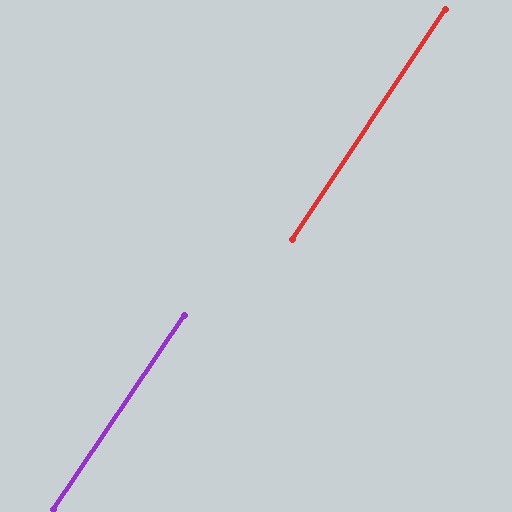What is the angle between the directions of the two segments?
Approximately 0 degrees.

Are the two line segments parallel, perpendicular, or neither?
Parallel — their directions differ by only 0.4°.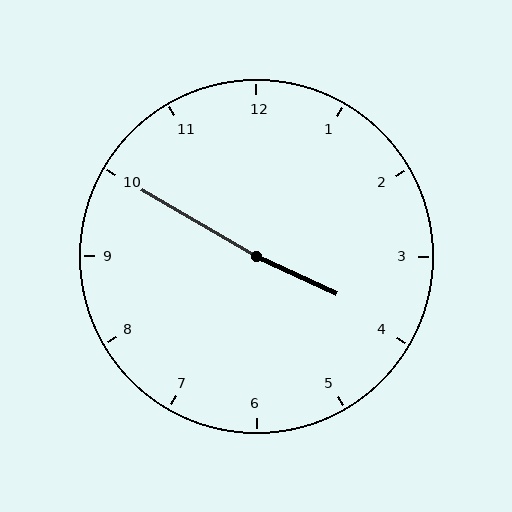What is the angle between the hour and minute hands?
Approximately 175 degrees.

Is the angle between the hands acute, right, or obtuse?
It is obtuse.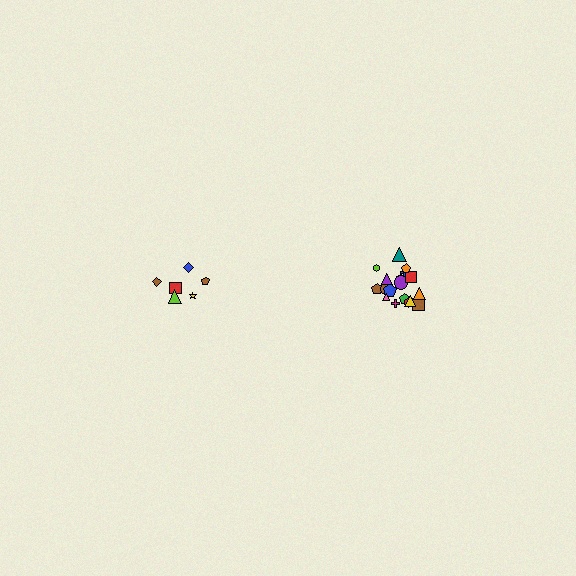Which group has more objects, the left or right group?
The right group.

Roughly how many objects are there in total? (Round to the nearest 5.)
Roughly 25 objects in total.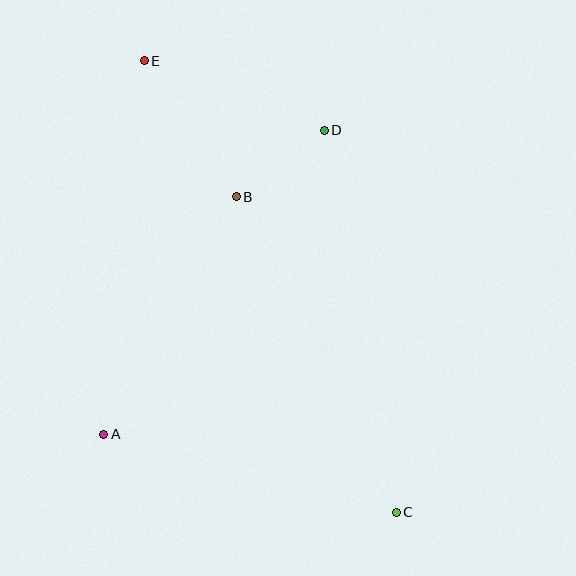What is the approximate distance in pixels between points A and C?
The distance between A and C is approximately 303 pixels.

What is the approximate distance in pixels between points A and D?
The distance between A and D is approximately 375 pixels.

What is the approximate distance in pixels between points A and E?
The distance between A and E is approximately 376 pixels.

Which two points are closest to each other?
Points B and D are closest to each other.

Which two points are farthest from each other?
Points C and E are farthest from each other.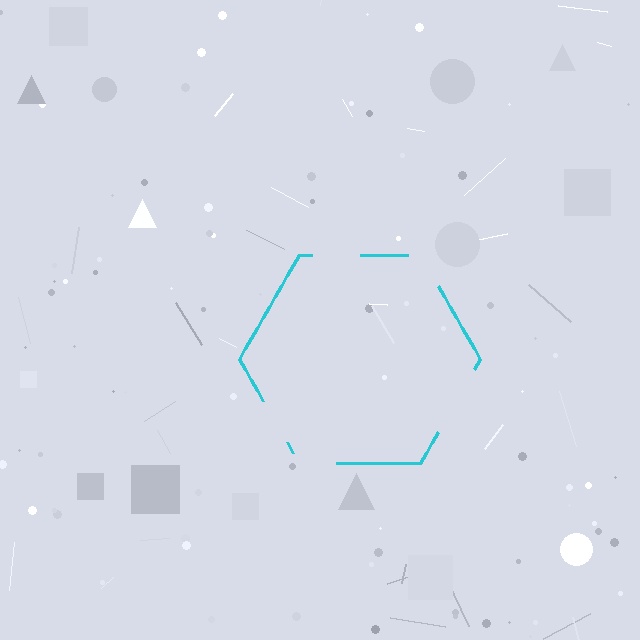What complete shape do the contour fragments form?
The contour fragments form a hexagon.